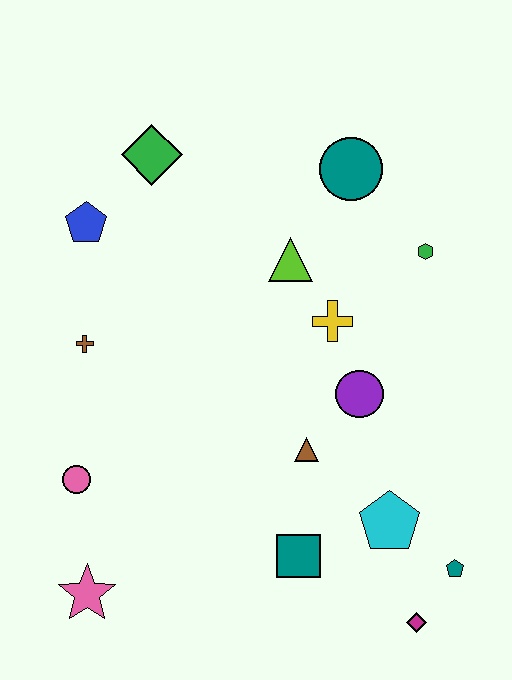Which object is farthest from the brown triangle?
The green diamond is farthest from the brown triangle.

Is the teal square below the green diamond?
Yes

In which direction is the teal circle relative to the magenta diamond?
The teal circle is above the magenta diamond.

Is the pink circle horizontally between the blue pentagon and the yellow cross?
No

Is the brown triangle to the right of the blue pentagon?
Yes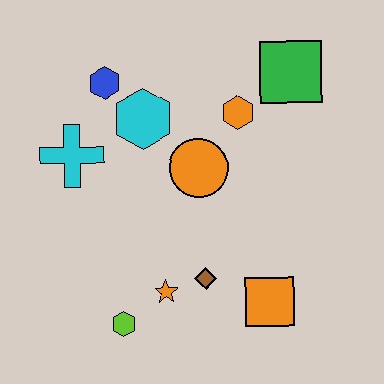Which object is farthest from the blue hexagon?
The orange square is farthest from the blue hexagon.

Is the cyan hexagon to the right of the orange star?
No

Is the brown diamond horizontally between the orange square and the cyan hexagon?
Yes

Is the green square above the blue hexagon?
Yes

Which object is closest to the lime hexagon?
The orange star is closest to the lime hexagon.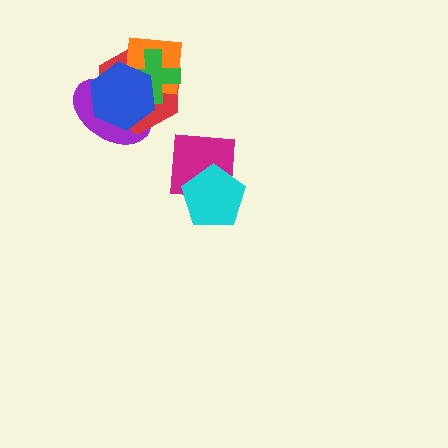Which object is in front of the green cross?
The blue hexagon is in front of the green cross.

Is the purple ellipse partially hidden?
Yes, it is partially covered by another shape.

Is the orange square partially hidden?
Yes, it is partially covered by another shape.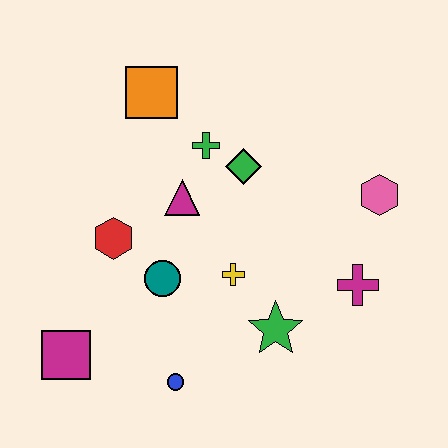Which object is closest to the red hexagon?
The teal circle is closest to the red hexagon.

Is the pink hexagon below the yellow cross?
No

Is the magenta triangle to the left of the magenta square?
No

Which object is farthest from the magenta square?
The pink hexagon is farthest from the magenta square.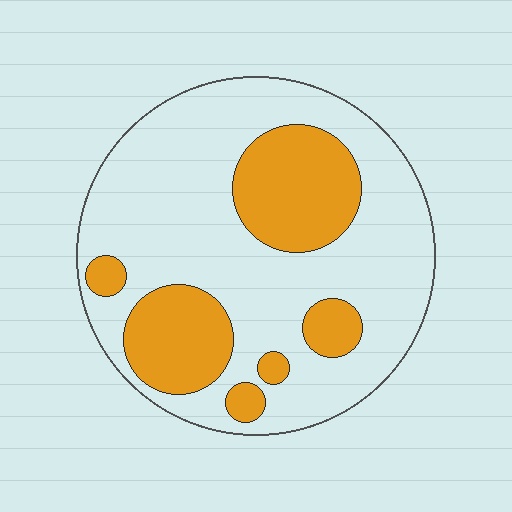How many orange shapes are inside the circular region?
6.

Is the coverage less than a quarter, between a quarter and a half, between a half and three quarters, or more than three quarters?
Between a quarter and a half.